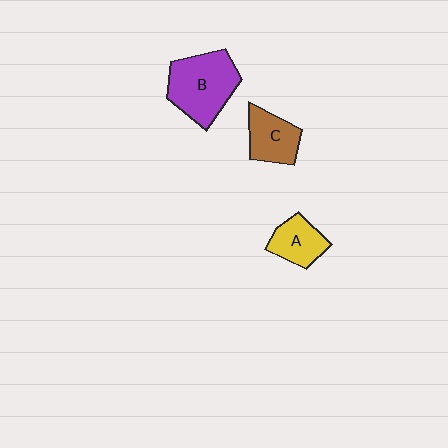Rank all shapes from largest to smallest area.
From largest to smallest: B (purple), C (brown), A (yellow).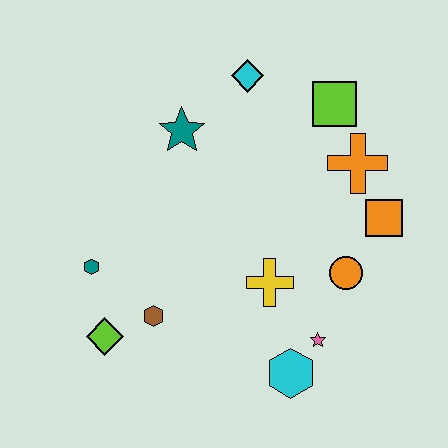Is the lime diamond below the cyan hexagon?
No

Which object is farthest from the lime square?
The lime diamond is farthest from the lime square.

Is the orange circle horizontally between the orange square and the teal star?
Yes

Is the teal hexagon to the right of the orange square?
No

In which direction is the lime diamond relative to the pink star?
The lime diamond is to the left of the pink star.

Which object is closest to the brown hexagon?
The lime diamond is closest to the brown hexagon.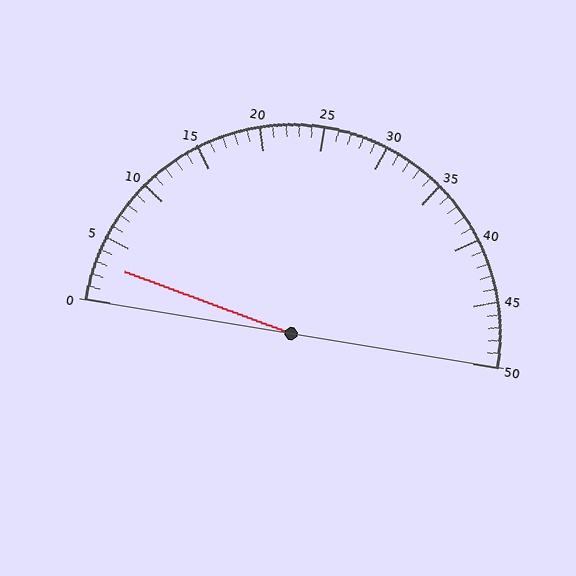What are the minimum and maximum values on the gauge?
The gauge ranges from 0 to 50.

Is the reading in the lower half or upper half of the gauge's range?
The reading is in the lower half of the range (0 to 50).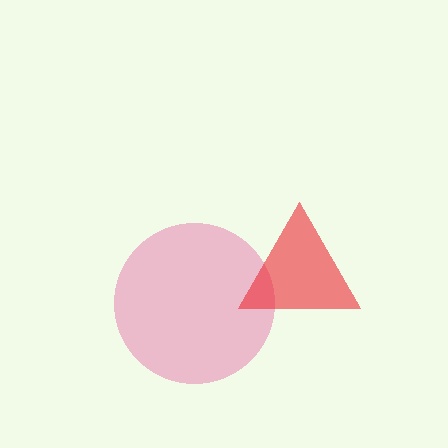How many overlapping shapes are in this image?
There are 2 overlapping shapes in the image.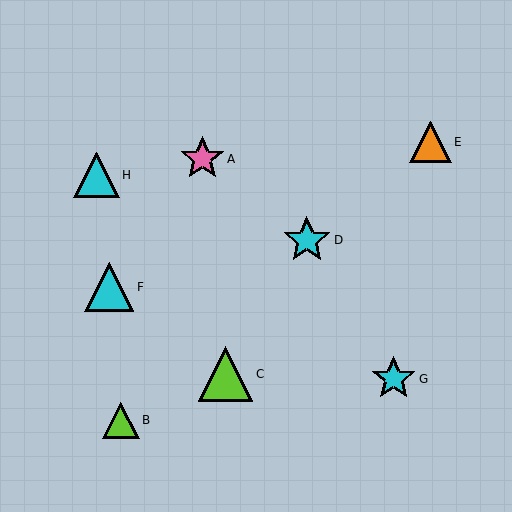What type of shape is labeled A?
Shape A is a pink star.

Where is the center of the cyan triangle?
The center of the cyan triangle is at (109, 287).